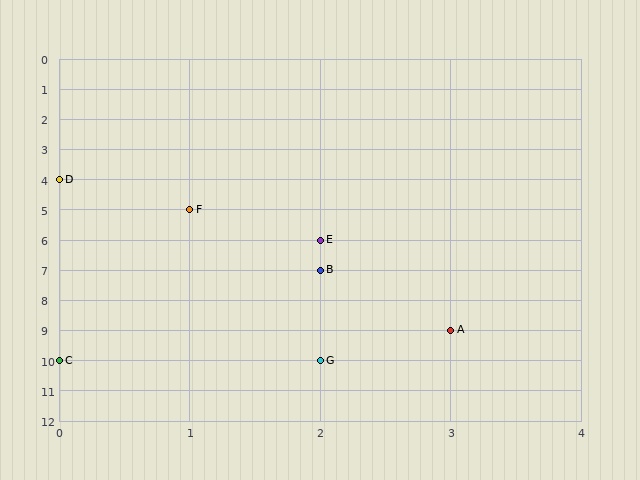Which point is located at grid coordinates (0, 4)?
Point D is at (0, 4).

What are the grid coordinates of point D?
Point D is at grid coordinates (0, 4).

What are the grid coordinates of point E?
Point E is at grid coordinates (2, 6).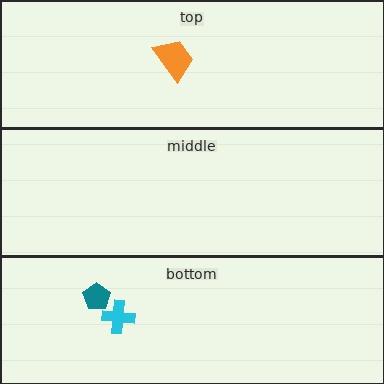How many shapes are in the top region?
1.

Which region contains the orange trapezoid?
The top region.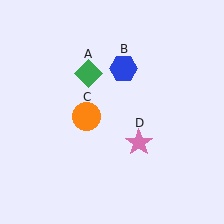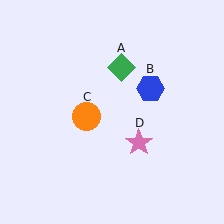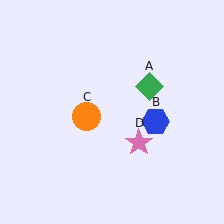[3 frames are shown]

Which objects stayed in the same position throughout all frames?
Orange circle (object C) and pink star (object D) remained stationary.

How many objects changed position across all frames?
2 objects changed position: green diamond (object A), blue hexagon (object B).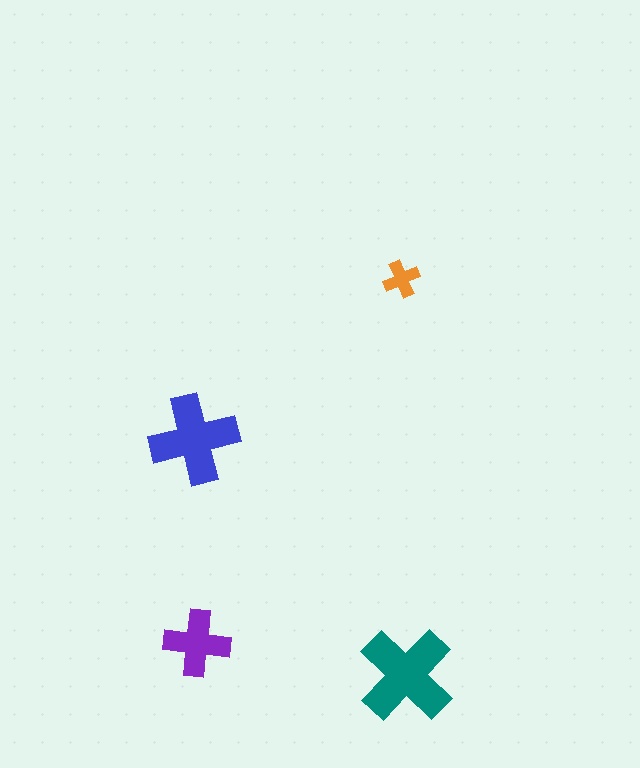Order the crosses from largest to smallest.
the teal one, the blue one, the purple one, the orange one.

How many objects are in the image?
There are 4 objects in the image.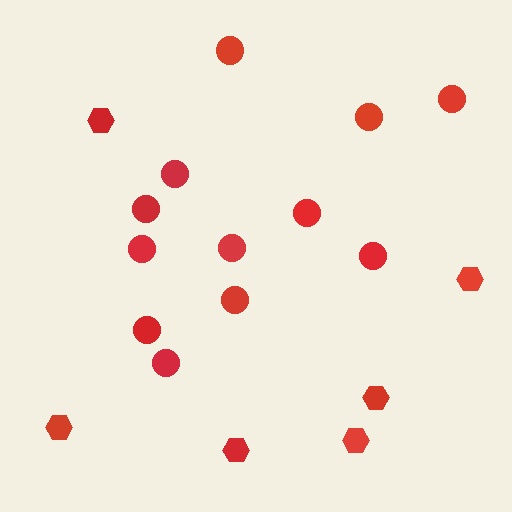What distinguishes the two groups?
There are 2 groups: one group of circles (12) and one group of hexagons (6).